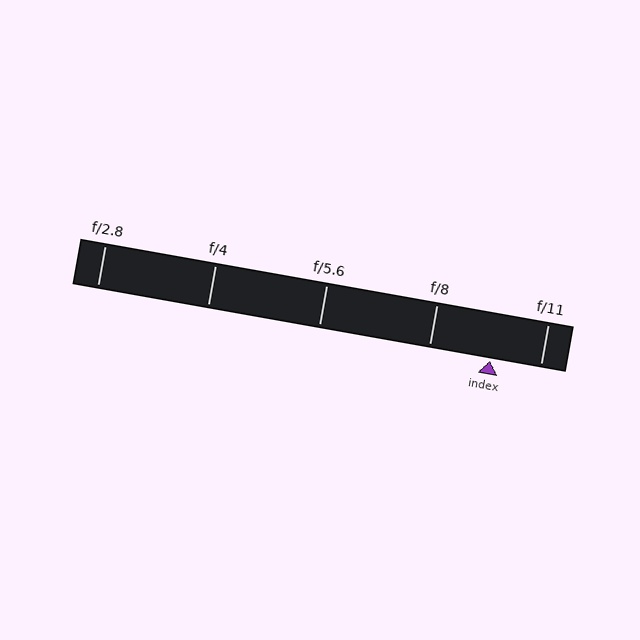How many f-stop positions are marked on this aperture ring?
There are 5 f-stop positions marked.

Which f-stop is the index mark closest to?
The index mark is closest to f/11.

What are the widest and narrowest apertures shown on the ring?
The widest aperture shown is f/2.8 and the narrowest is f/11.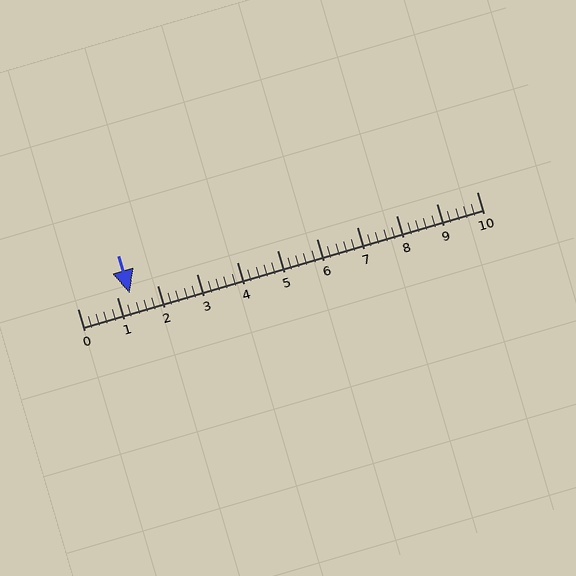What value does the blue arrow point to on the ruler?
The blue arrow points to approximately 1.3.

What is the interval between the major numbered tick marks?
The major tick marks are spaced 1 units apart.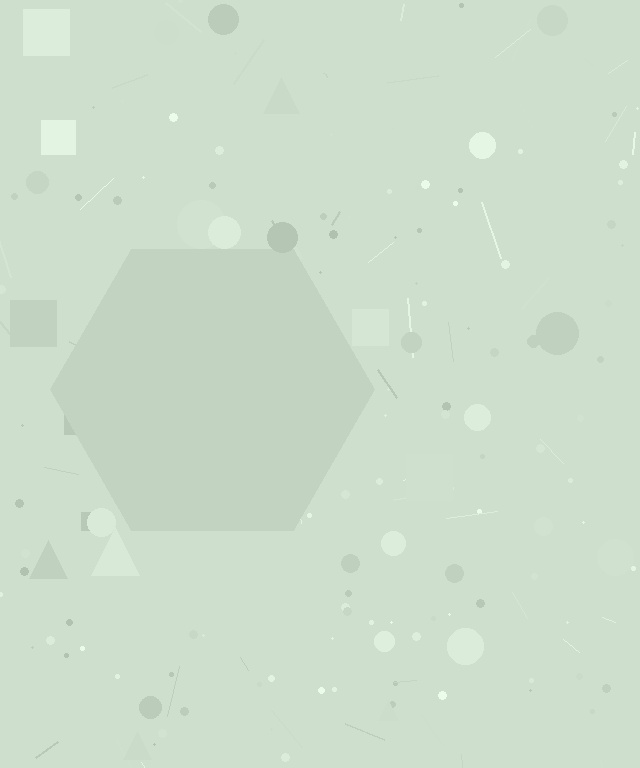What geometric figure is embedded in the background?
A hexagon is embedded in the background.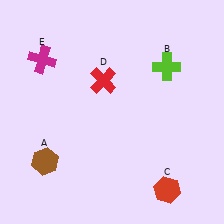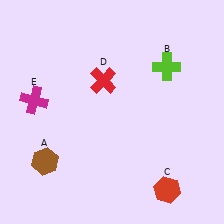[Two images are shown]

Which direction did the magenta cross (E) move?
The magenta cross (E) moved down.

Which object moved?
The magenta cross (E) moved down.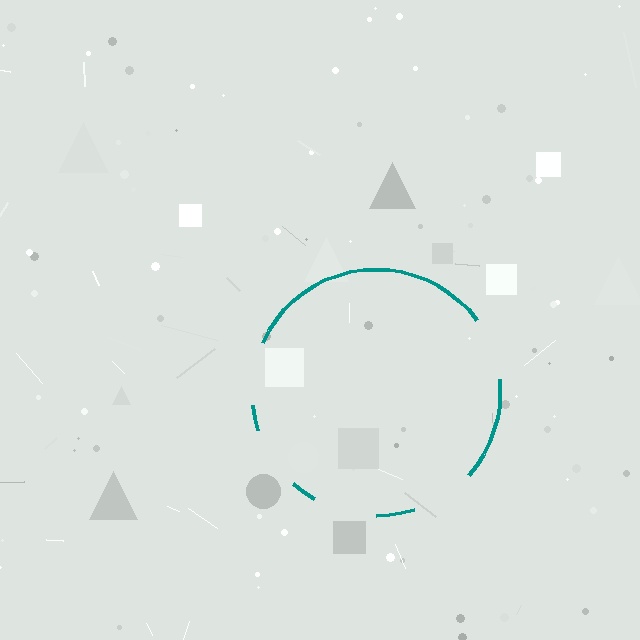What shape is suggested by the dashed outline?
The dashed outline suggests a circle.